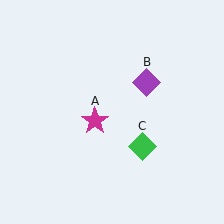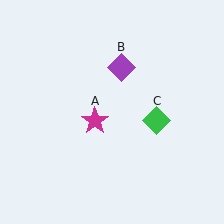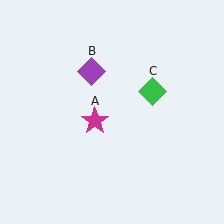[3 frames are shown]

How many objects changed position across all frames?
2 objects changed position: purple diamond (object B), green diamond (object C).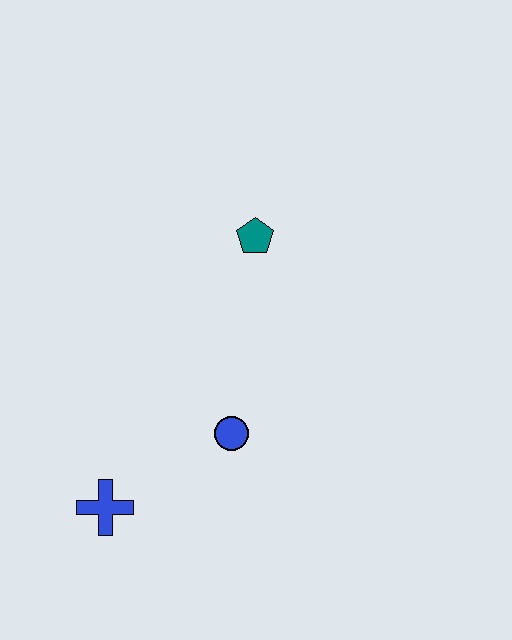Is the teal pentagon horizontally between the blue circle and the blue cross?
No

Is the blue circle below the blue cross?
No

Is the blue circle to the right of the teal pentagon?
No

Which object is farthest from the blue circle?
The teal pentagon is farthest from the blue circle.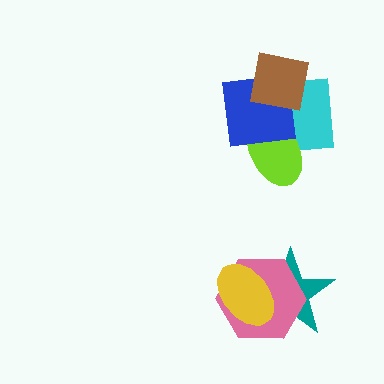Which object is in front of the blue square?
The brown square is in front of the blue square.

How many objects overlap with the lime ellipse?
2 objects overlap with the lime ellipse.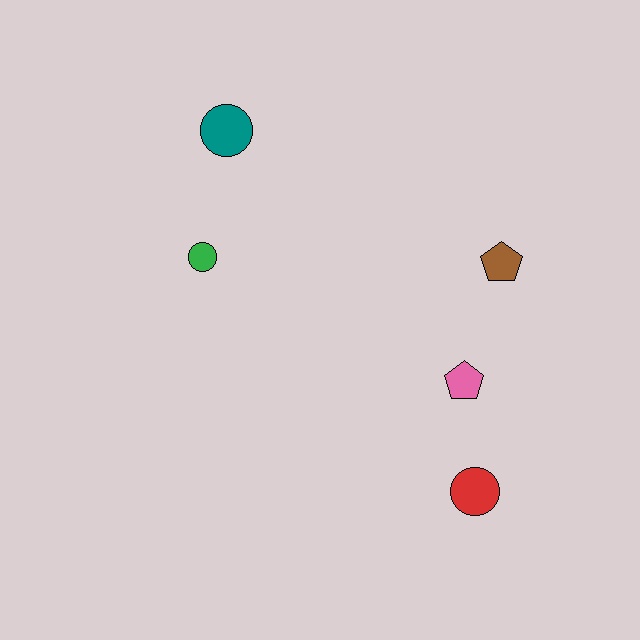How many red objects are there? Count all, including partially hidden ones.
There is 1 red object.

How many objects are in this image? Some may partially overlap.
There are 5 objects.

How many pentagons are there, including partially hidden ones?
There are 2 pentagons.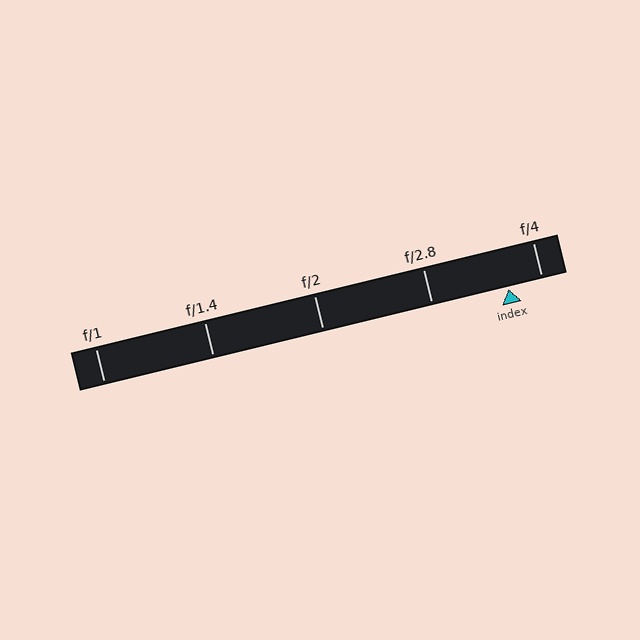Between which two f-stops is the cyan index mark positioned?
The index mark is between f/2.8 and f/4.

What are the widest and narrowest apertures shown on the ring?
The widest aperture shown is f/1 and the narrowest is f/4.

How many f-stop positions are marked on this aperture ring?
There are 5 f-stop positions marked.